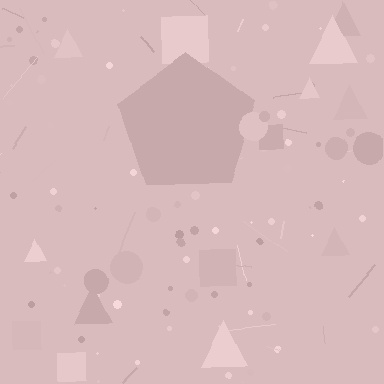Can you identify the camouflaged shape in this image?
The camouflaged shape is a pentagon.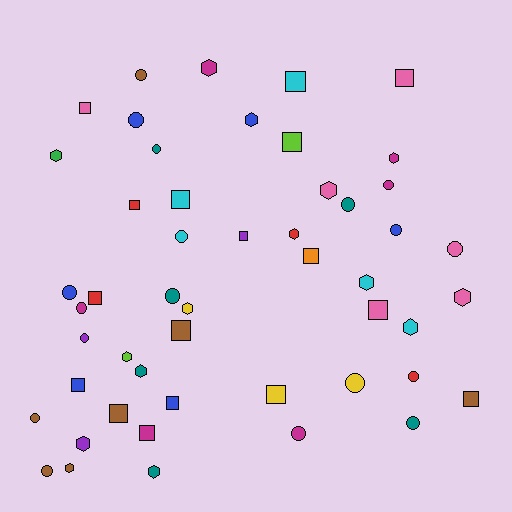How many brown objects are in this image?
There are 7 brown objects.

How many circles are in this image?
There are 18 circles.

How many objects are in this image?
There are 50 objects.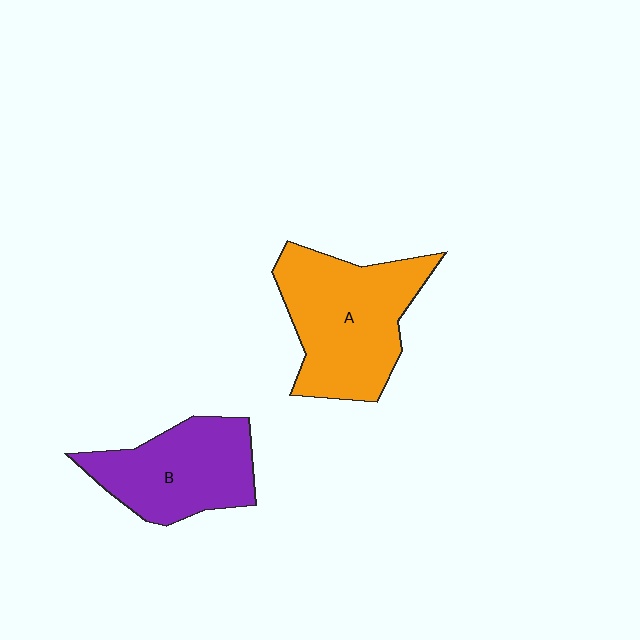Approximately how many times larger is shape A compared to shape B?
Approximately 1.3 times.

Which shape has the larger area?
Shape A (orange).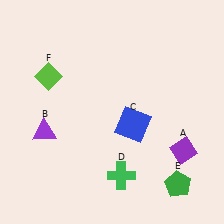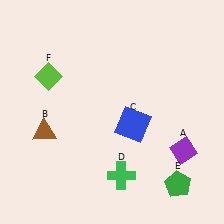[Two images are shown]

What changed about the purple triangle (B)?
In Image 1, B is purple. In Image 2, it changed to brown.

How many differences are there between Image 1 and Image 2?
There is 1 difference between the two images.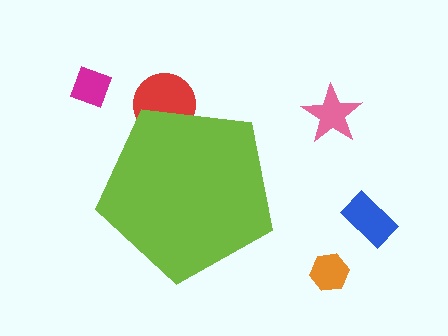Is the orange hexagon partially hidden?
No, the orange hexagon is fully visible.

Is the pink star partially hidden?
No, the pink star is fully visible.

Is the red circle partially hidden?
Yes, the red circle is partially hidden behind the lime pentagon.